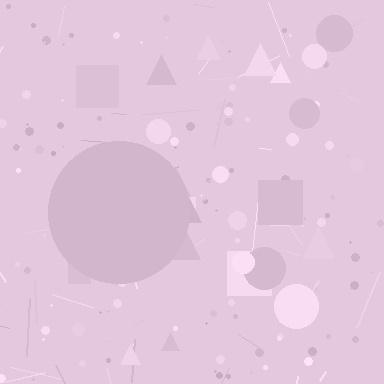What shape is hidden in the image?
A circle is hidden in the image.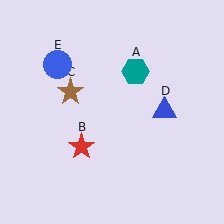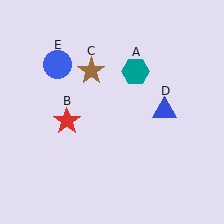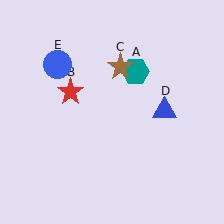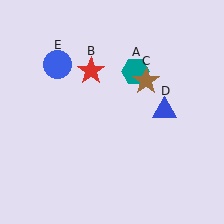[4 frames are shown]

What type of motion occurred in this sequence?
The red star (object B), brown star (object C) rotated clockwise around the center of the scene.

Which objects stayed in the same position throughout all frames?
Teal hexagon (object A) and blue triangle (object D) and blue circle (object E) remained stationary.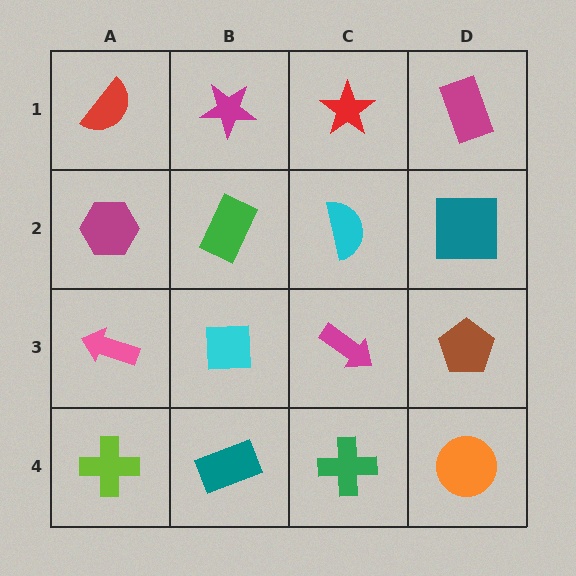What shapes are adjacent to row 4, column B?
A cyan square (row 3, column B), a lime cross (row 4, column A), a green cross (row 4, column C).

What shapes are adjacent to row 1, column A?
A magenta hexagon (row 2, column A), a magenta star (row 1, column B).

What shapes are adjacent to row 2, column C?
A red star (row 1, column C), a magenta arrow (row 3, column C), a green rectangle (row 2, column B), a teal square (row 2, column D).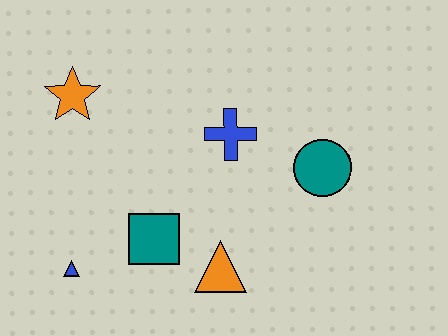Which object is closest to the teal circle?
The blue cross is closest to the teal circle.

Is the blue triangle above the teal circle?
No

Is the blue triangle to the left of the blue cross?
Yes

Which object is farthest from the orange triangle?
The orange star is farthest from the orange triangle.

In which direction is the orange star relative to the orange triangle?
The orange star is above the orange triangle.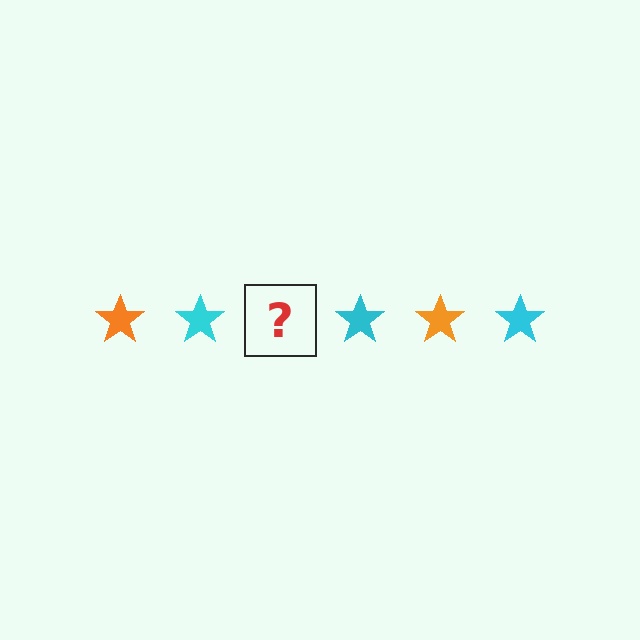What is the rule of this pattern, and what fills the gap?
The rule is that the pattern cycles through orange, cyan stars. The gap should be filled with an orange star.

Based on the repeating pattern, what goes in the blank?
The blank should be an orange star.